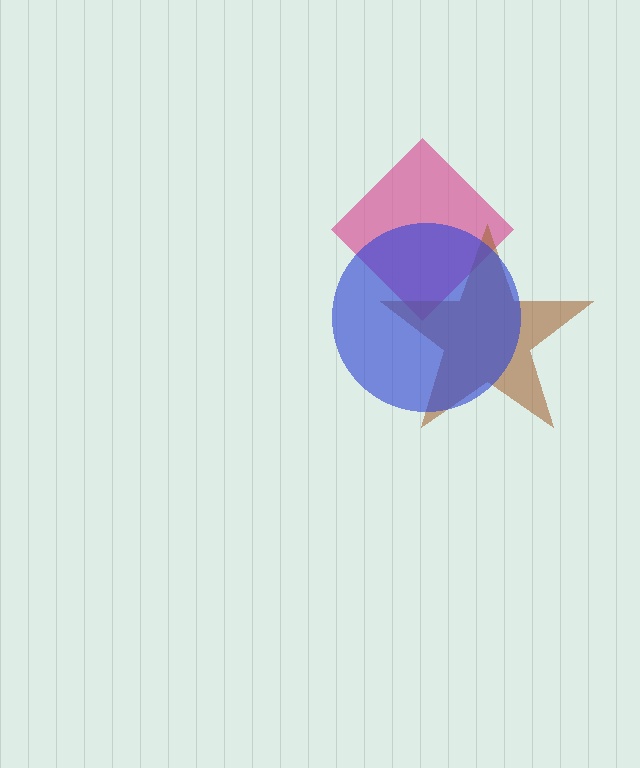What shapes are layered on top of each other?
The layered shapes are: a pink diamond, a brown star, a blue circle.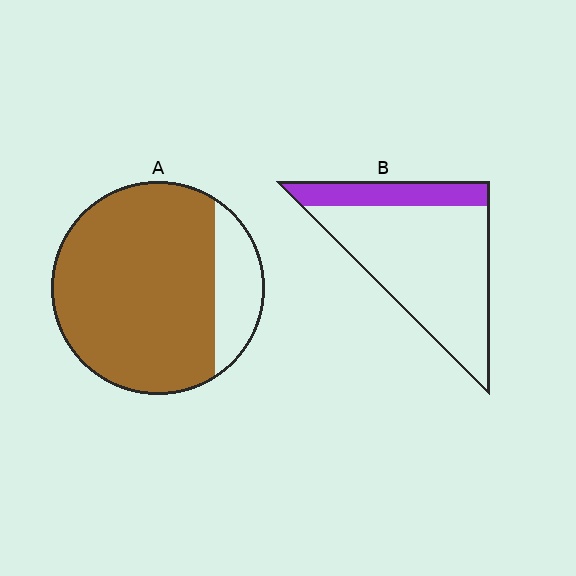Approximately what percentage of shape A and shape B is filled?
A is approximately 80% and B is approximately 20%.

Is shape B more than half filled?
No.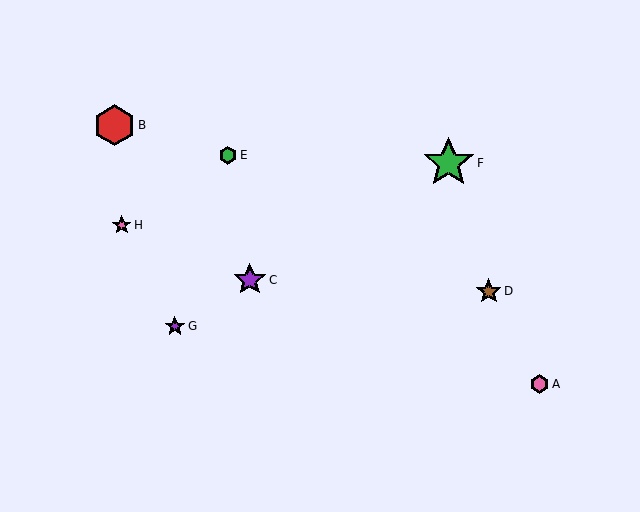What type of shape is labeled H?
Shape H is a pink star.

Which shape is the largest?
The green star (labeled F) is the largest.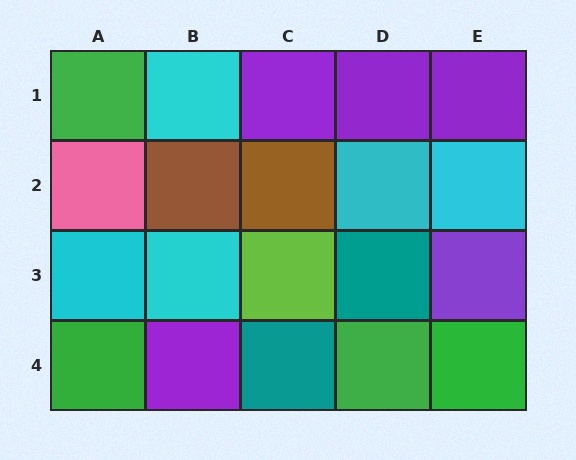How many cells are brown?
2 cells are brown.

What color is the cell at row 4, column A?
Green.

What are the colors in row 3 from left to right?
Cyan, cyan, lime, teal, purple.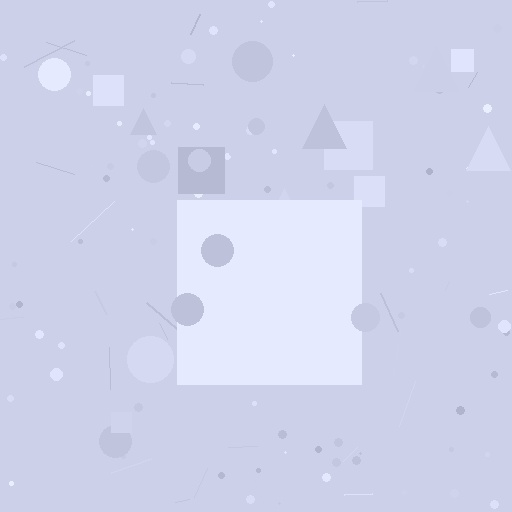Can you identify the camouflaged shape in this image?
The camouflaged shape is a square.